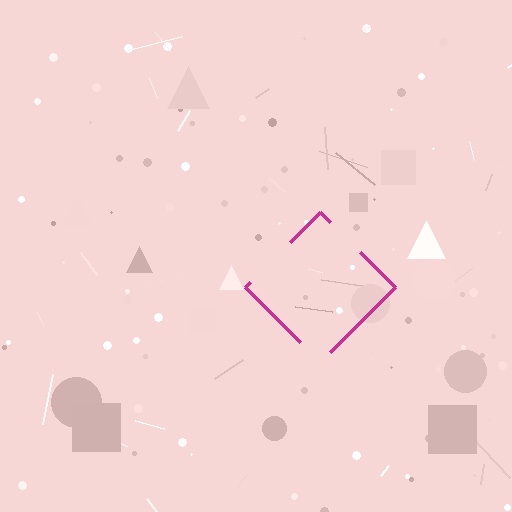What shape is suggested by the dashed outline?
The dashed outline suggests a diamond.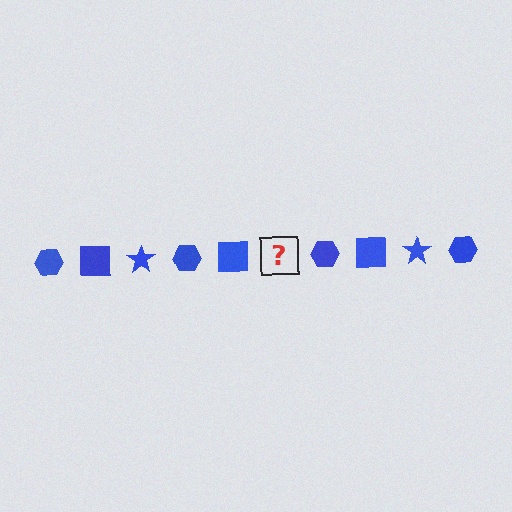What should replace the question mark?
The question mark should be replaced with a blue star.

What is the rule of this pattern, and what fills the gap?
The rule is that the pattern cycles through hexagon, square, star shapes in blue. The gap should be filled with a blue star.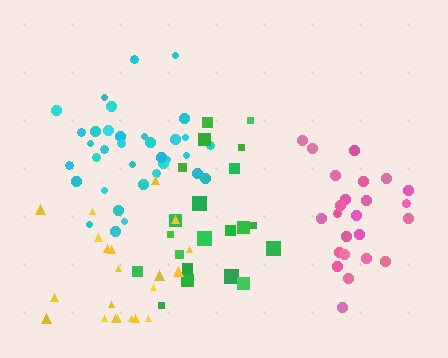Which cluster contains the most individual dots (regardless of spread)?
Cyan (35).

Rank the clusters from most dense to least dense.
cyan, pink, green, yellow.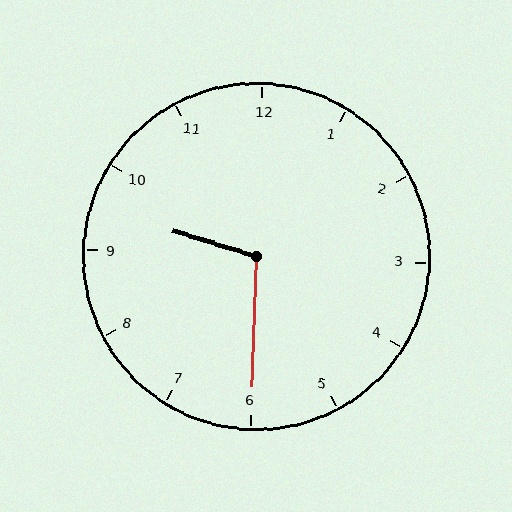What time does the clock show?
9:30.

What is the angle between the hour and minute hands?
Approximately 105 degrees.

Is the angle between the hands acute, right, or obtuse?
It is obtuse.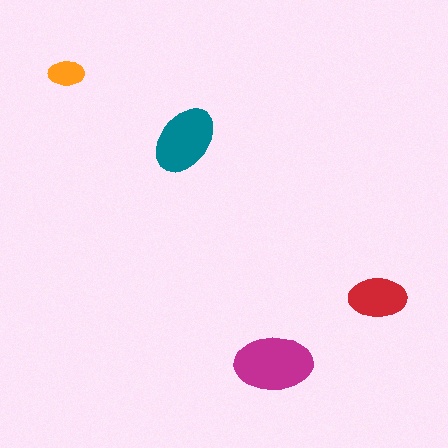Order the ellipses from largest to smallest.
the magenta one, the teal one, the red one, the orange one.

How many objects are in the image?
There are 4 objects in the image.